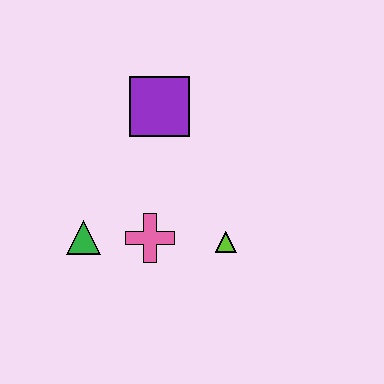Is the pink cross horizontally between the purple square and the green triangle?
Yes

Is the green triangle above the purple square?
No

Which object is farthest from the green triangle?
The purple square is farthest from the green triangle.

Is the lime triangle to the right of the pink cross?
Yes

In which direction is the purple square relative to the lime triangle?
The purple square is above the lime triangle.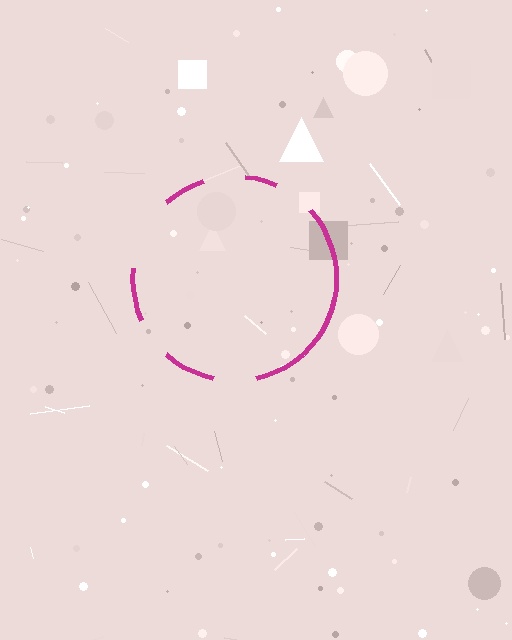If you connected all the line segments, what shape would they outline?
They would outline a circle.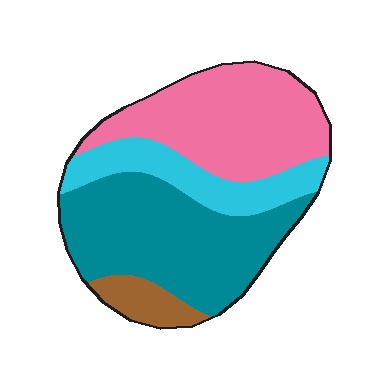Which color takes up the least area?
Brown, at roughly 5%.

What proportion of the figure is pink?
Pink covers about 35% of the figure.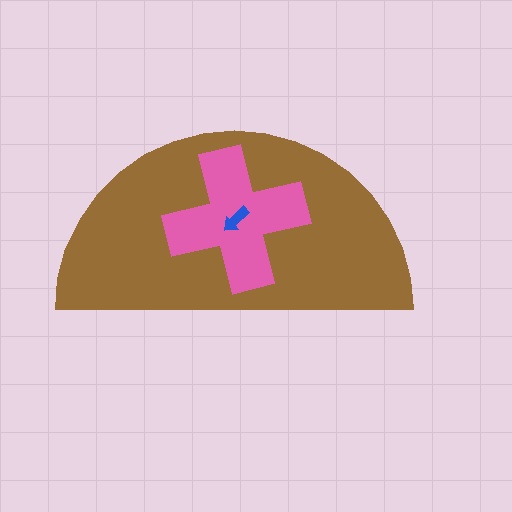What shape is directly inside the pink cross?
The blue arrow.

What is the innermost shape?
The blue arrow.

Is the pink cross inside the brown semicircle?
Yes.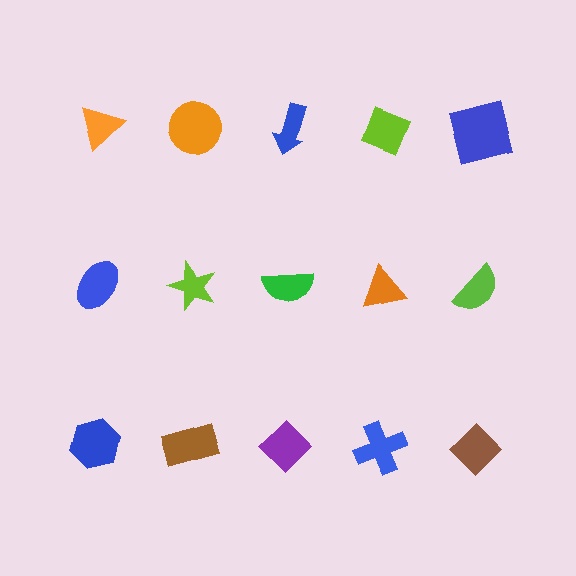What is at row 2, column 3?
A green semicircle.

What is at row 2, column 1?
A blue ellipse.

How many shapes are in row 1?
5 shapes.